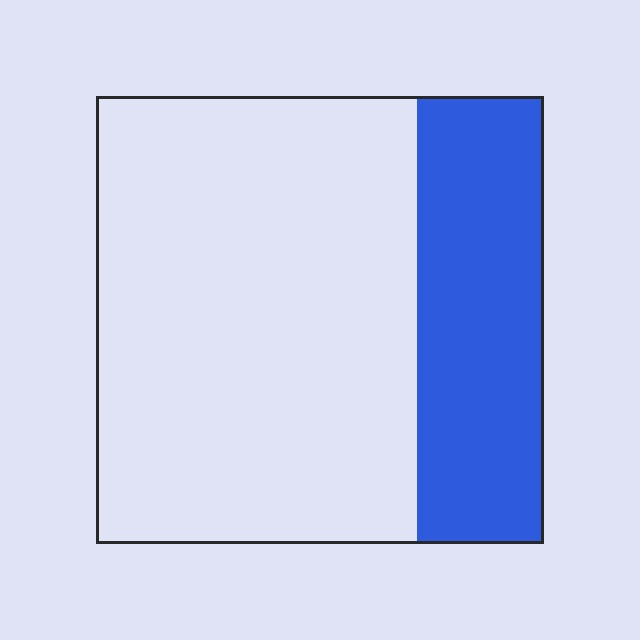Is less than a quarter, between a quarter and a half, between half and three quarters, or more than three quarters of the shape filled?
Between a quarter and a half.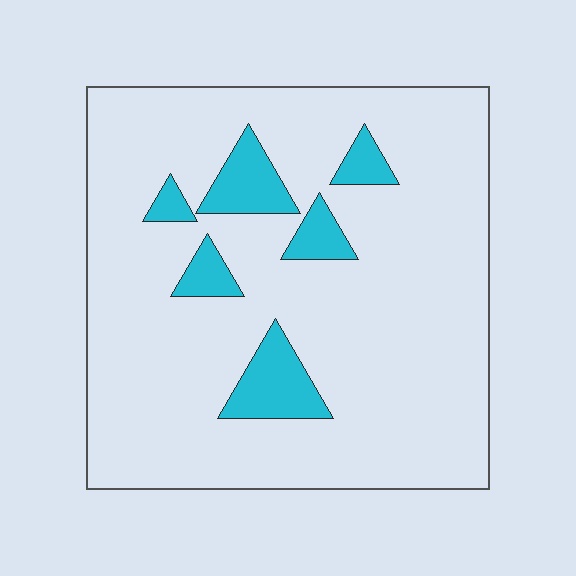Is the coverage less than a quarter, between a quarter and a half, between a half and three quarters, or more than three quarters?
Less than a quarter.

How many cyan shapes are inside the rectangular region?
6.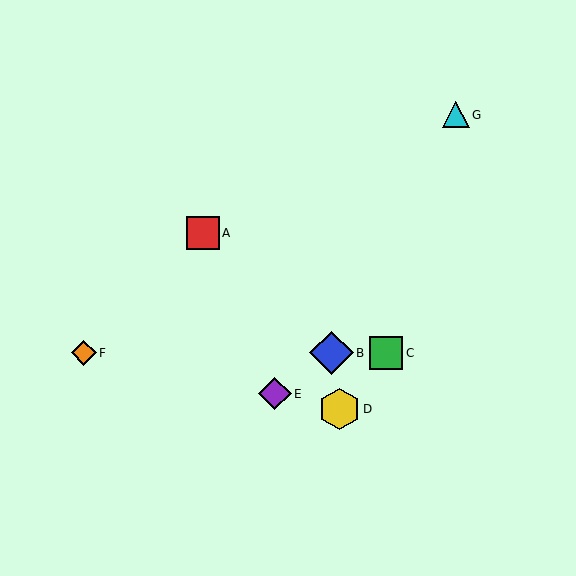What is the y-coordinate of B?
Object B is at y≈353.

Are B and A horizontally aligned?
No, B is at y≈353 and A is at y≈233.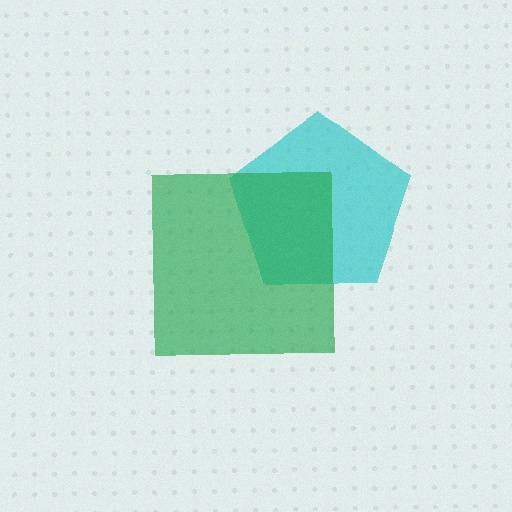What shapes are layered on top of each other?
The layered shapes are: a cyan pentagon, a green square.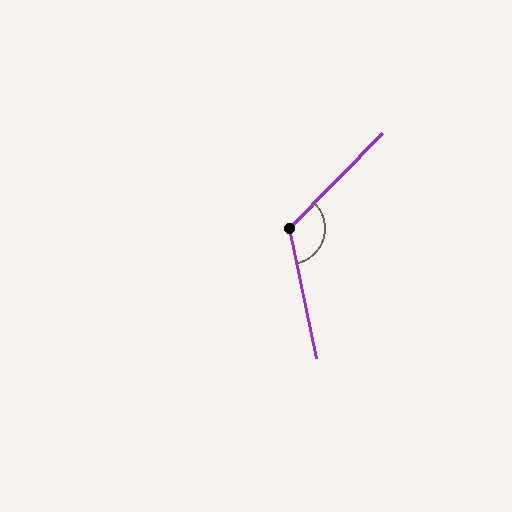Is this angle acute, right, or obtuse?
It is obtuse.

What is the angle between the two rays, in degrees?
Approximately 124 degrees.